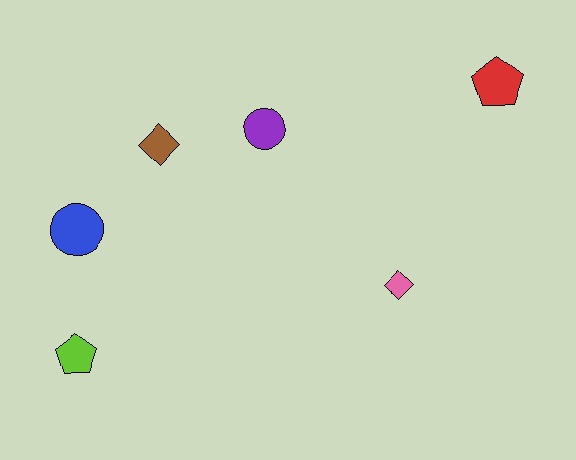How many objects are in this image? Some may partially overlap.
There are 6 objects.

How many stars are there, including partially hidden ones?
There are no stars.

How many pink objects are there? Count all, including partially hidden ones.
There is 1 pink object.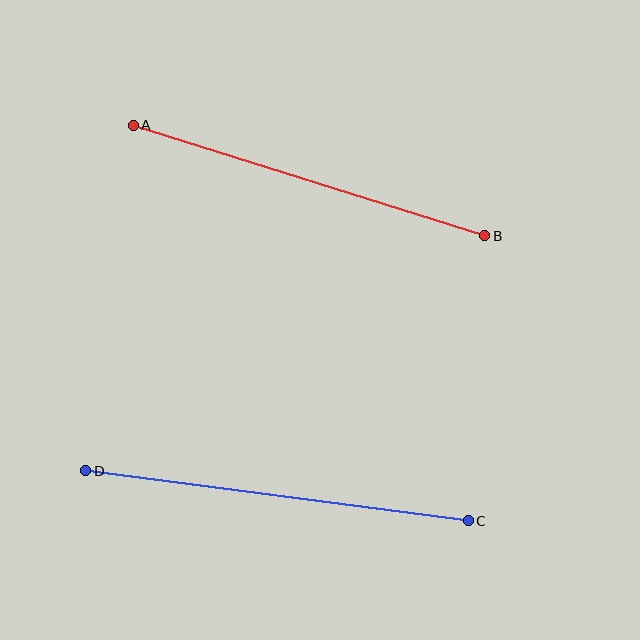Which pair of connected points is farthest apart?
Points C and D are farthest apart.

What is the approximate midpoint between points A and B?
The midpoint is at approximately (309, 180) pixels.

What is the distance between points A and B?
The distance is approximately 369 pixels.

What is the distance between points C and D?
The distance is approximately 386 pixels.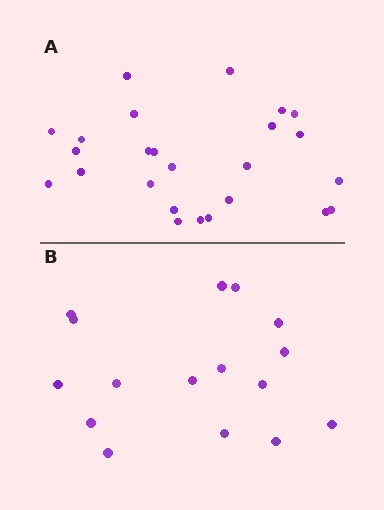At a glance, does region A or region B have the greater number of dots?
Region A (the top region) has more dots.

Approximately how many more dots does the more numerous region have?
Region A has roughly 8 or so more dots than region B.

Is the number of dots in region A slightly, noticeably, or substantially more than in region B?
Region A has substantially more. The ratio is roughly 1.6 to 1.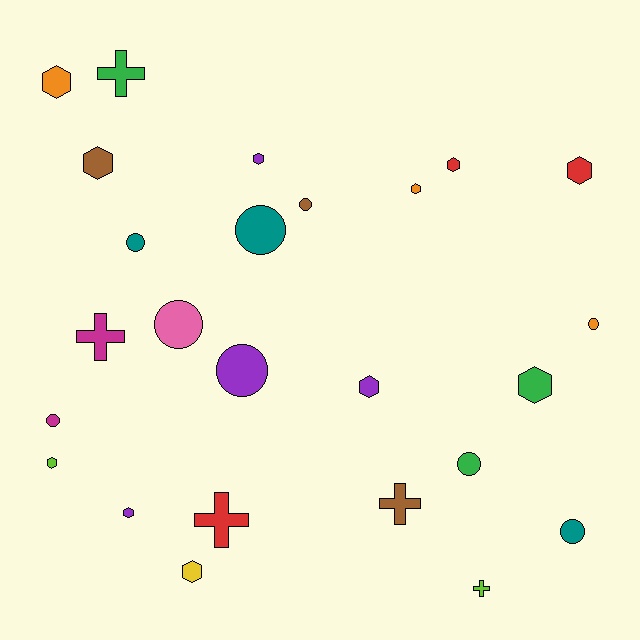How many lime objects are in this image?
There are 2 lime objects.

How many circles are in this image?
There are 9 circles.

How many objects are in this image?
There are 25 objects.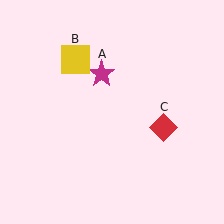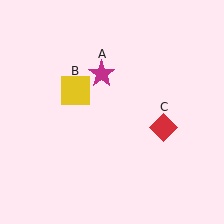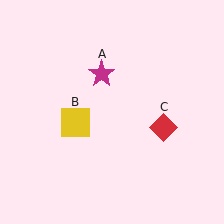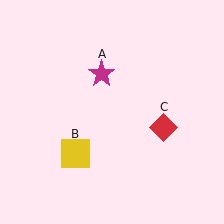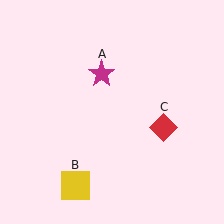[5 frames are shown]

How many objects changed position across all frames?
1 object changed position: yellow square (object B).